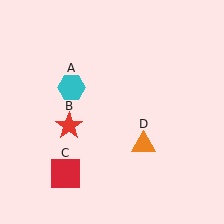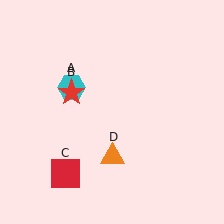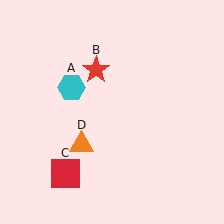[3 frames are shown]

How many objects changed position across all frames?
2 objects changed position: red star (object B), orange triangle (object D).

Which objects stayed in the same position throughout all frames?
Cyan hexagon (object A) and red square (object C) remained stationary.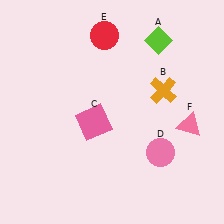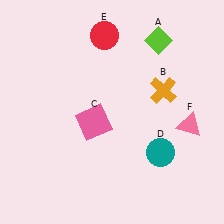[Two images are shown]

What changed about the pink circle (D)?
In Image 1, D is pink. In Image 2, it changed to teal.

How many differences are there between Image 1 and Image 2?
There is 1 difference between the two images.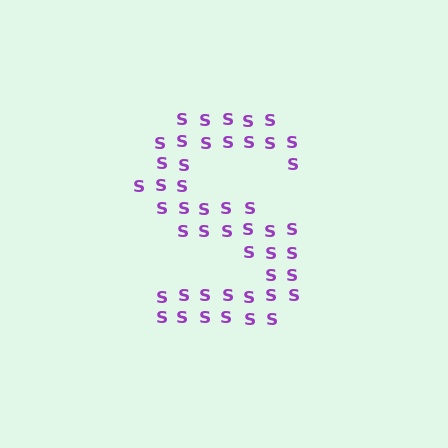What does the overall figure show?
The overall figure shows the letter S.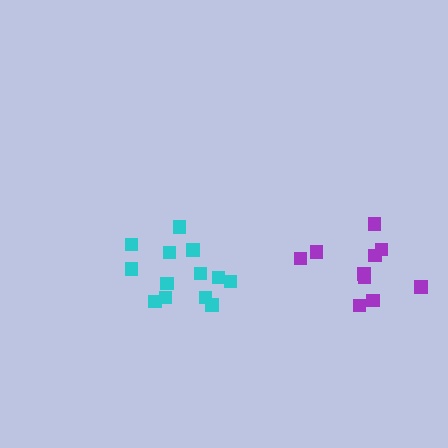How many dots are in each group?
Group 1: 13 dots, Group 2: 11 dots (24 total).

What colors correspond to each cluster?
The clusters are colored: cyan, purple.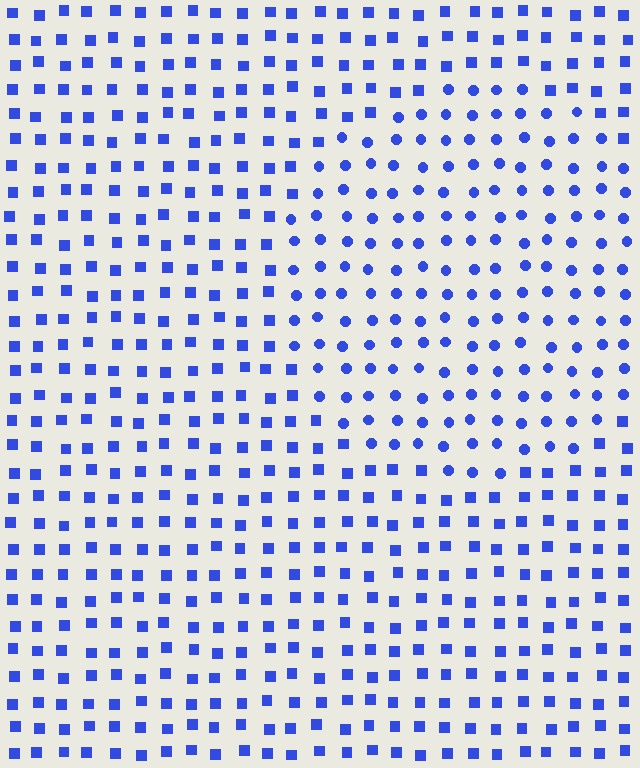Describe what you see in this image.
The image is filled with small blue elements arranged in a uniform grid. A circle-shaped region contains circles, while the surrounding area contains squares. The boundary is defined purely by the change in element shape.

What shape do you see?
I see a circle.